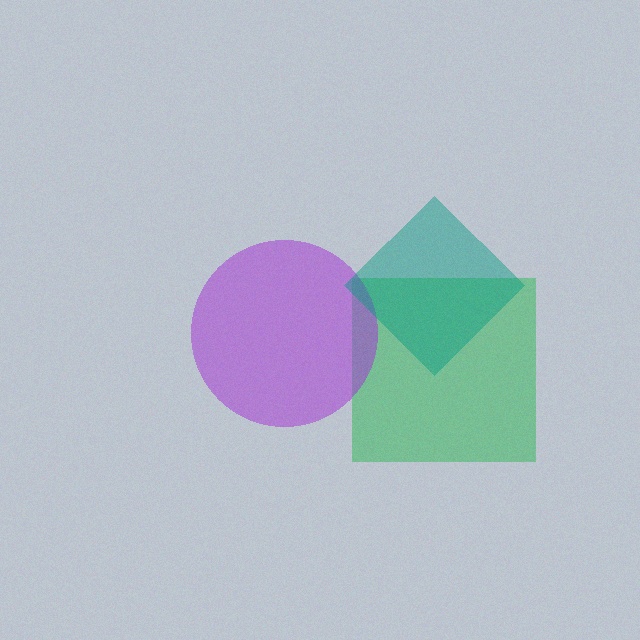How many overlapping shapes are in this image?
There are 3 overlapping shapes in the image.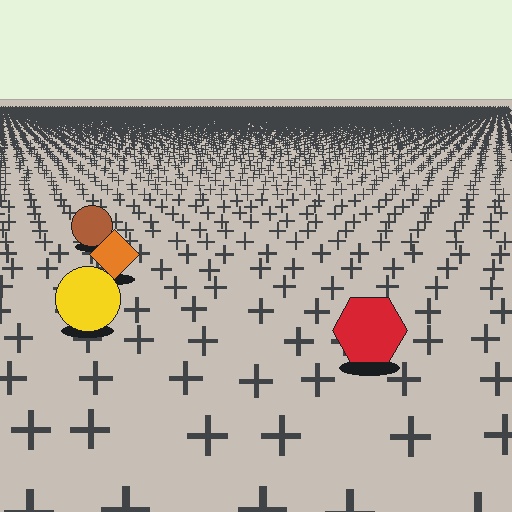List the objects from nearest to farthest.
From nearest to farthest: the red hexagon, the yellow circle, the orange diamond, the brown circle.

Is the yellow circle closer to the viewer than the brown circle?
Yes. The yellow circle is closer — you can tell from the texture gradient: the ground texture is coarser near it.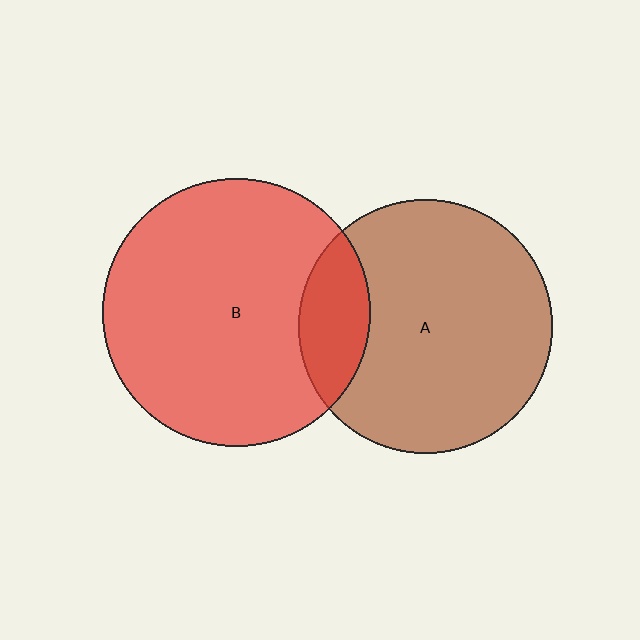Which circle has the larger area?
Circle B (red).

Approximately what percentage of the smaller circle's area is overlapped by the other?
Approximately 15%.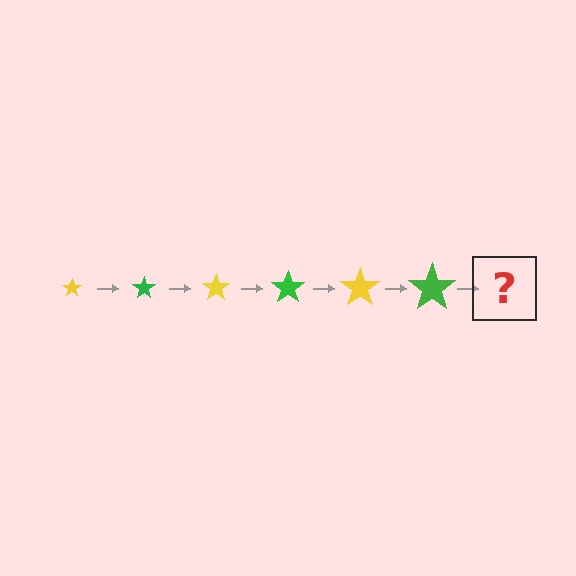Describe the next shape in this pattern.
It should be a yellow star, larger than the previous one.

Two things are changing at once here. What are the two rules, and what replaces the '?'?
The two rules are that the star grows larger each step and the color cycles through yellow and green. The '?' should be a yellow star, larger than the previous one.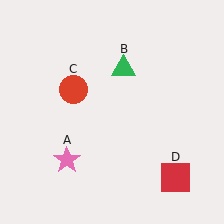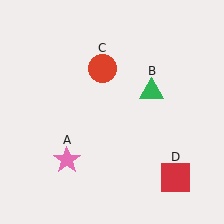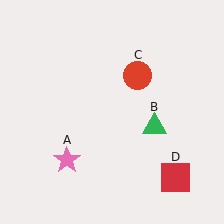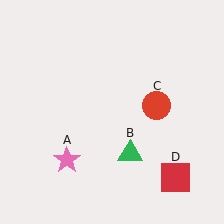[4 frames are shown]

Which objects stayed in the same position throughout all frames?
Pink star (object A) and red square (object D) remained stationary.